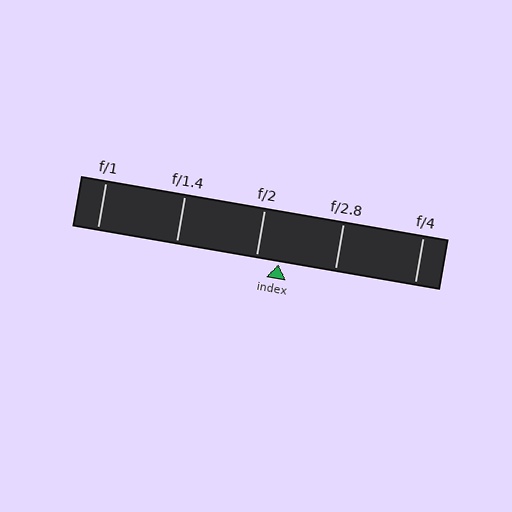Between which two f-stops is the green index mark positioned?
The index mark is between f/2 and f/2.8.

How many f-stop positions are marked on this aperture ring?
There are 5 f-stop positions marked.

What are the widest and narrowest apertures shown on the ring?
The widest aperture shown is f/1 and the narrowest is f/4.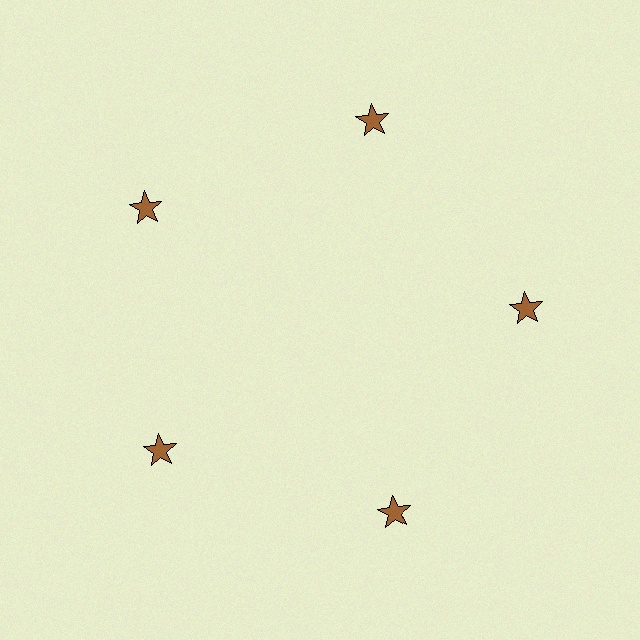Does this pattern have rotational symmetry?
Yes, this pattern has 5-fold rotational symmetry. It looks the same after rotating 72 degrees around the center.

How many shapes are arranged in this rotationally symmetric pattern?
There are 5 shapes, arranged in 5 groups of 1.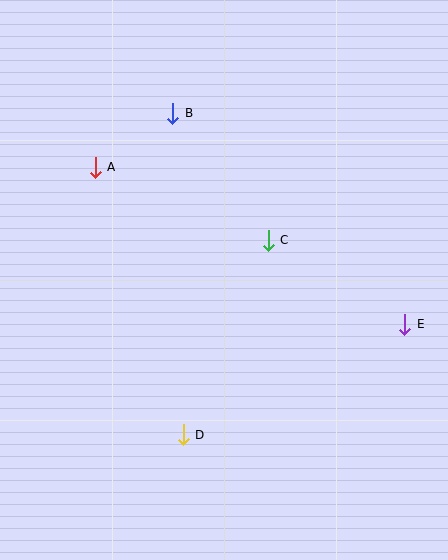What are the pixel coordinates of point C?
Point C is at (268, 240).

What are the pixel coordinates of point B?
Point B is at (173, 113).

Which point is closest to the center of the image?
Point C at (268, 240) is closest to the center.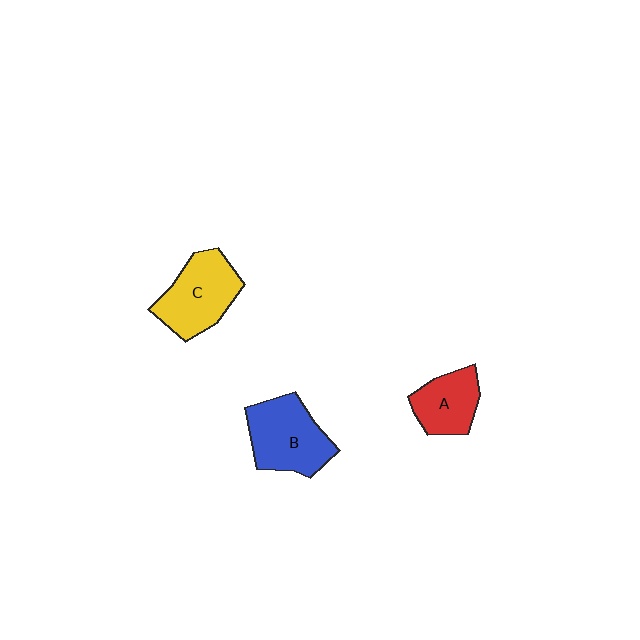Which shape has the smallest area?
Shape A (red).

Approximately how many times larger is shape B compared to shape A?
Approximately 1.4 times.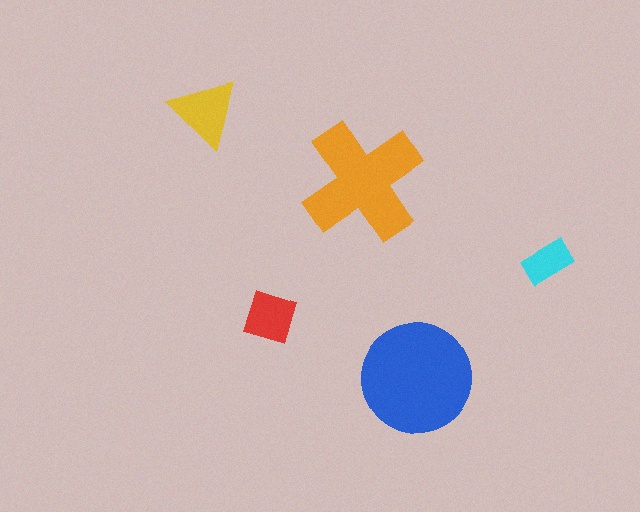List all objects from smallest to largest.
The cyan rectangle, the red square, the yellow triangle, the orange cross, the blue circle.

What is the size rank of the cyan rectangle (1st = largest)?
5th.